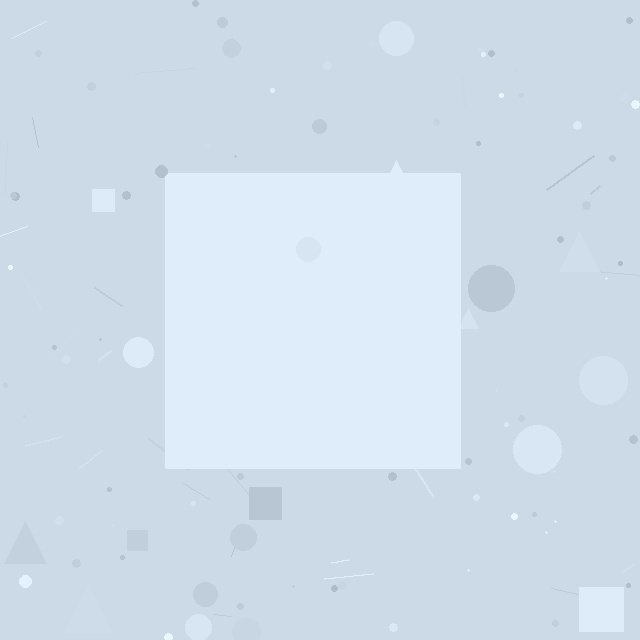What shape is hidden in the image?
A square is hidden in the image.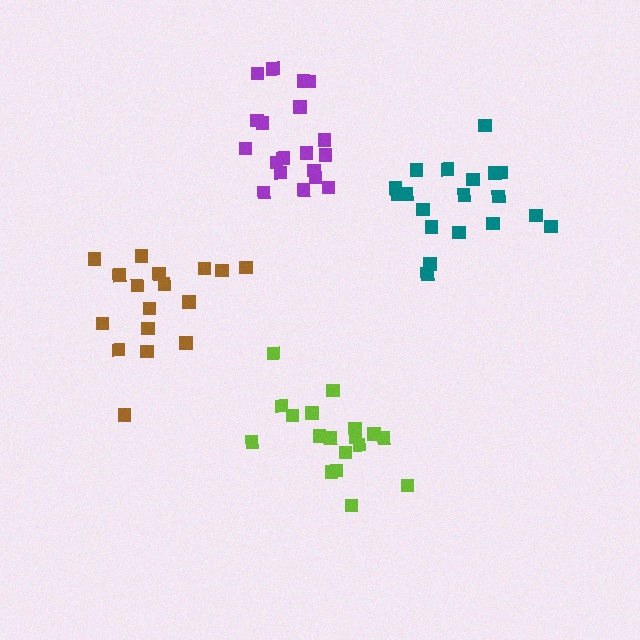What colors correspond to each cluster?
The clusters are colored: brown, lime, purple, teal.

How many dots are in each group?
Group 1: 17 dots, Group 2: 18 dots, Group 3: 19 dots, Group 4: 19 dots (73 total).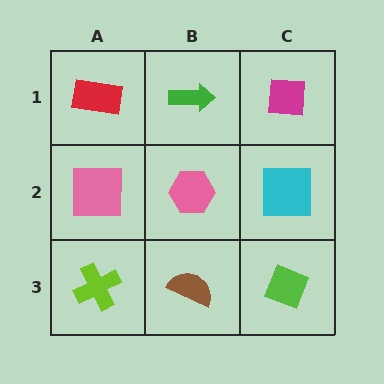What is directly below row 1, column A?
A pink square.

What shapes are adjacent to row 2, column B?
A green arrow (row 1, column B), a brown semicircle (row 3, column B), a pink square (row 2, column A), a cyan square (row 2, column C).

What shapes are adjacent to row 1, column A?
A pink square (row 2, column A), a green arrow (row 1, column B).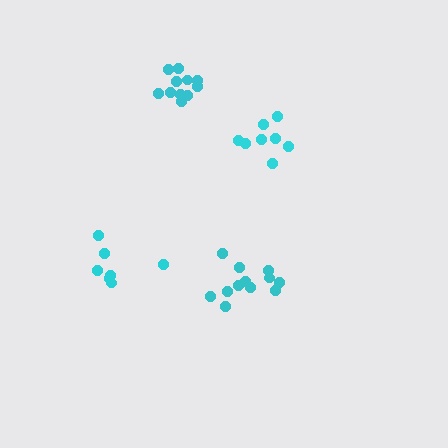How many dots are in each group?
Group 1: 8 dots, Group 2: 7 dots, Group 3: 12 dots, Group 4: 11 dots (38 total).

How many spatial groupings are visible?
There are 4 spatial groupings.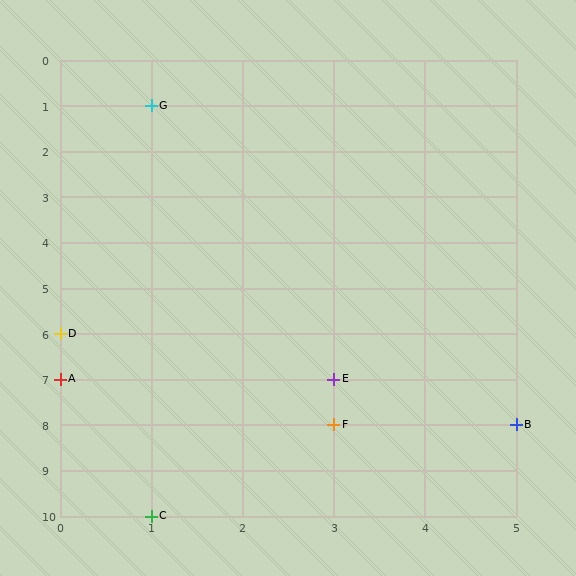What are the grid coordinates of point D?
Point D is at grid coordinates (0, 6).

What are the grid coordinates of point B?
Point B is at grid coordinates (5, 8).